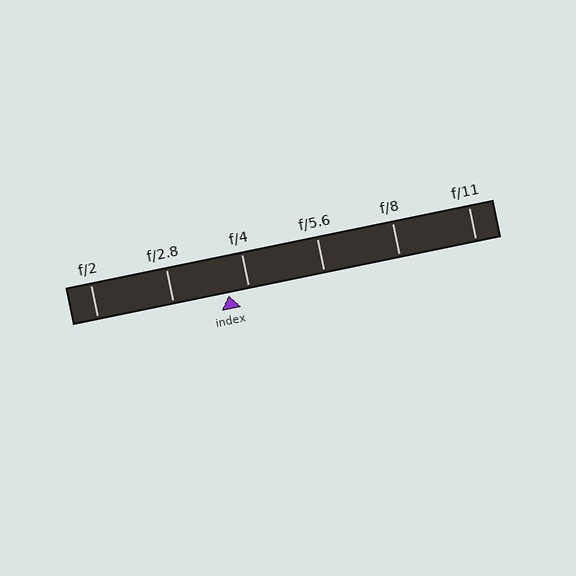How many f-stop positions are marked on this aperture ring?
There are 6 f-stop positions marked.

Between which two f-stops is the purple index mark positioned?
The index mark is between f/2.8 and f/4.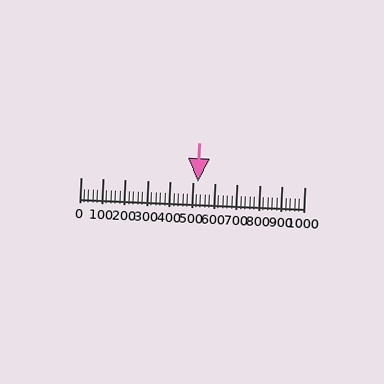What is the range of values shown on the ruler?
The ruler shows values from 0 to 1000.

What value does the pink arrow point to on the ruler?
The pink arrow points to approximately 525.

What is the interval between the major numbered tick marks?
The major tick marks are spaced 100 units apart.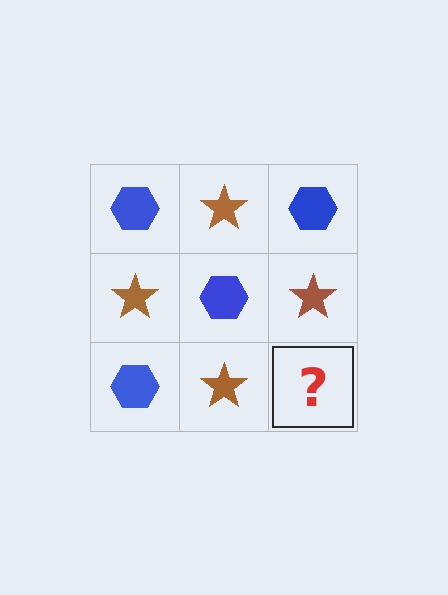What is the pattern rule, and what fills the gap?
The rule is that it alternates blue hexagon and brown star in a checkerboard pattern. The gap should be filled with a blue hexagon.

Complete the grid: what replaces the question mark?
The question mark should be replaced with a blue hexagon.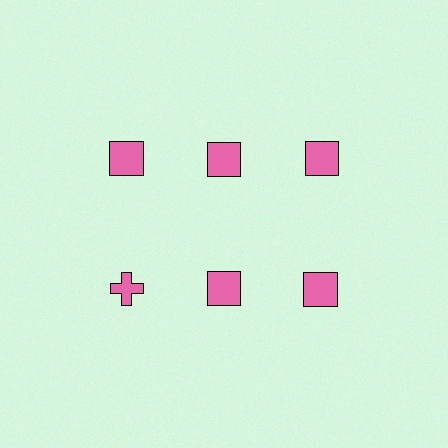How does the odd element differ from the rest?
It has a different shape: cross instead of square.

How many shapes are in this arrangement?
There are 6 shapes arranged in a grid pattern.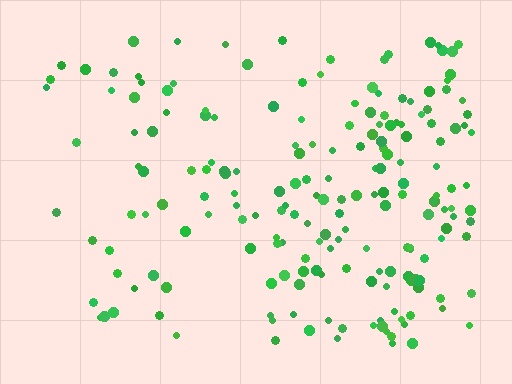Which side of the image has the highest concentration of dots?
The right.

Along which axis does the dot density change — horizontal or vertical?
Horizontal.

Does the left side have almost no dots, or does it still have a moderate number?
Still a moderate number, just noticeably fewer than the right.